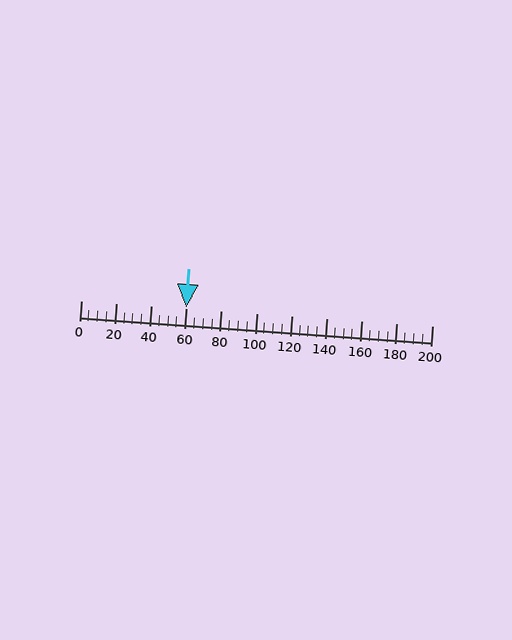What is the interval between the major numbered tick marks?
The major tick marks are spaced 20 units apart.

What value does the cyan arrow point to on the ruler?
The cyan arrow points to approximately 60.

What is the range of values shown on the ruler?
The ruler shows values from 0 to 200.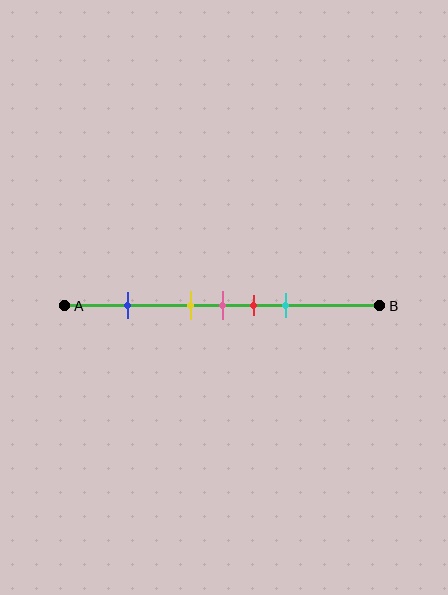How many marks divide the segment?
There are 5 marks dividing the segment.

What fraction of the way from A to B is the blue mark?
The blue mark is approximately 20% (0.2) of the way from A to B.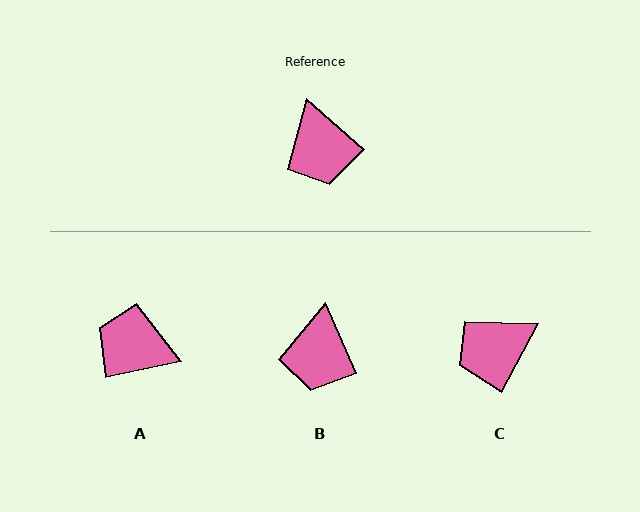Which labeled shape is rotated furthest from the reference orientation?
A, about 127 degrees away.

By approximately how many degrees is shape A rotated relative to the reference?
Approximately 127 degrees clockwise.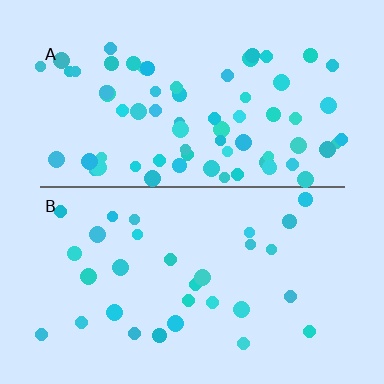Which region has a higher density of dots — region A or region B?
A (the top).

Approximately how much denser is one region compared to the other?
Approximately 2.3× — region A over region B.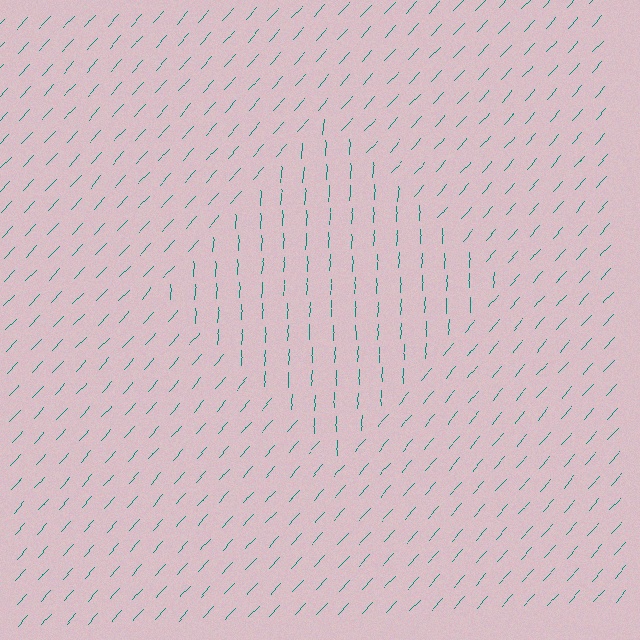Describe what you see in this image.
The image is filled with small teal line segments. A diamond region in the image has lines oriented differently from the surrounding lines, creating a visible texture boundary.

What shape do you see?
I see a diamond.